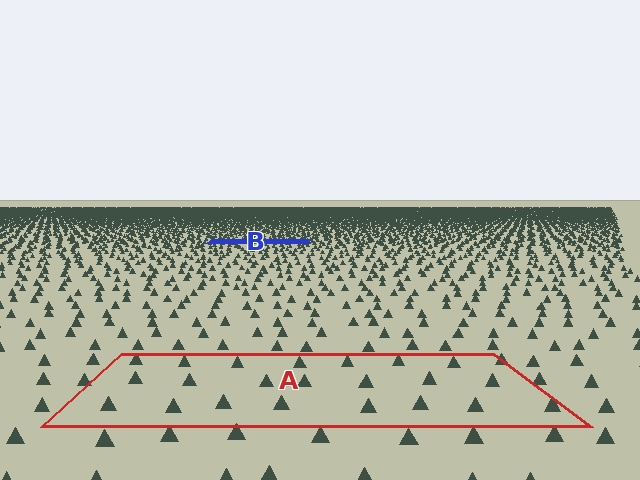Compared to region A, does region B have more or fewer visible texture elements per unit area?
Region B has more texture elements per unit area — they are packed more densely because it is farther away.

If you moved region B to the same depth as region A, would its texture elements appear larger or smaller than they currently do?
They would appear larger. At a closer depth, the same texture elements are projected at a bigger on-screen size.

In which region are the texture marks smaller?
The texture marks are smaller in region B, because it is farther away.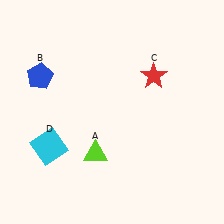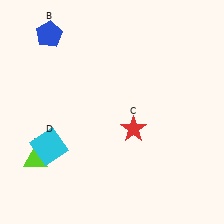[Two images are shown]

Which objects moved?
The objects that moved are: the lime triangle (A), the blue pentagon (B), the red star (C).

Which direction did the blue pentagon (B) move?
The blue pentagon (B) moved up.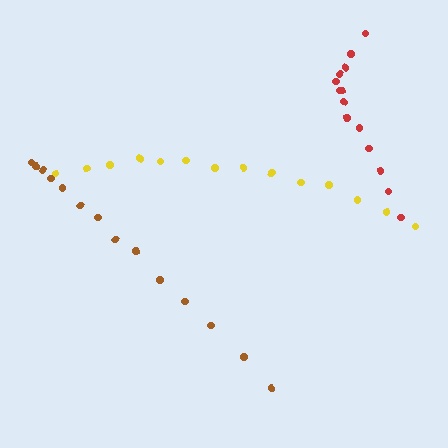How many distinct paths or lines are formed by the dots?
There are 3 distinct paths.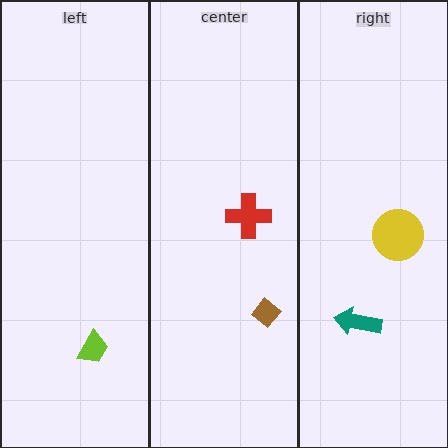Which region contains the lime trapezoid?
The left region.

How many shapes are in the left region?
1.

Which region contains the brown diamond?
The center region.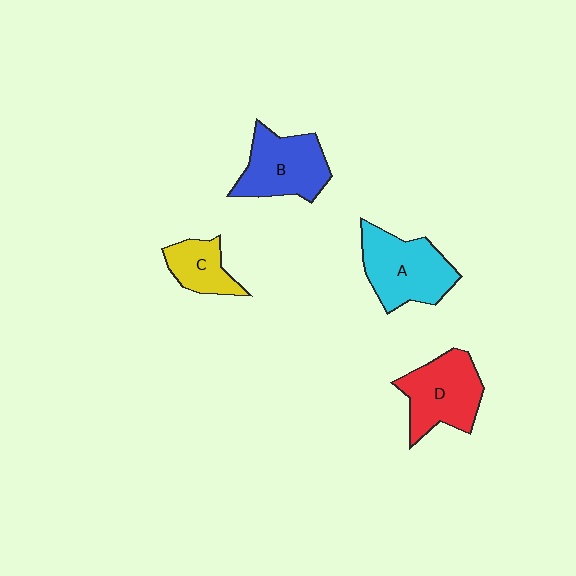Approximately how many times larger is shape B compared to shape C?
Approximately 1.7 times.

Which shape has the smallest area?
Shape C (yellow).